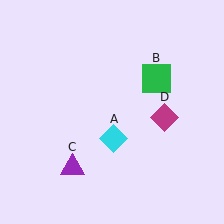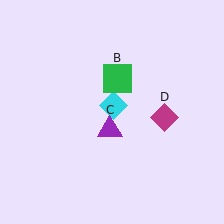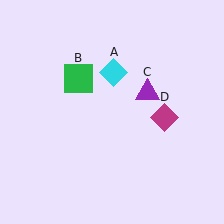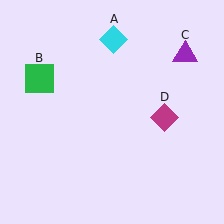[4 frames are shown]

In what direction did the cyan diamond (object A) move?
The cyan diamond (object A) moved up.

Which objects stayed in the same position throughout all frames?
Magenta diamond (object D) remained stationary.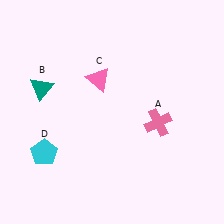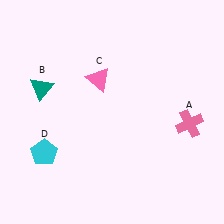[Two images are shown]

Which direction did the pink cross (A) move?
The pink cross (A) moved right.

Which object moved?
The pink cross (A) moved right.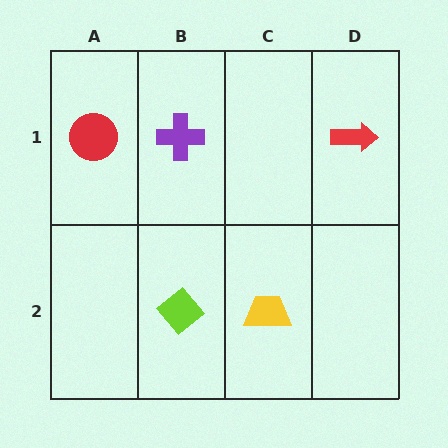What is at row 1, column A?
A red circle.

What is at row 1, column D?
A red arrow.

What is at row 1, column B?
A purple cross.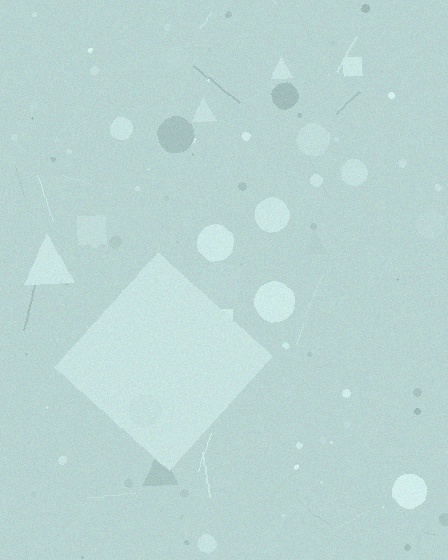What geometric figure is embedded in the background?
A diamond is embedded in the background.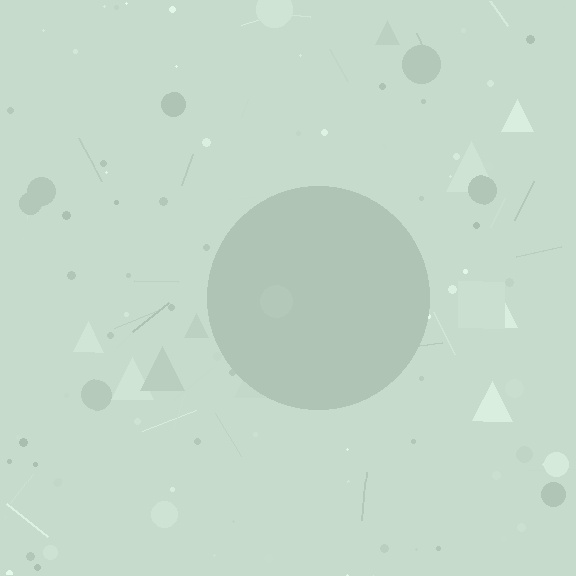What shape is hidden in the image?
A circle is hidden in the image.